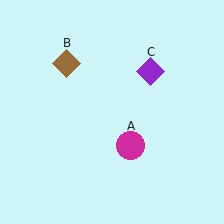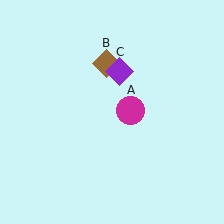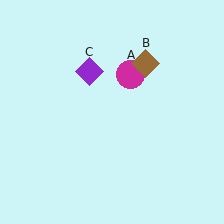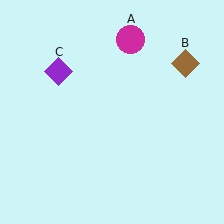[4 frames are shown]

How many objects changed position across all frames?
3 objects changed position: magenta circle (object A), brown diamond (object B), purple diamond (object C).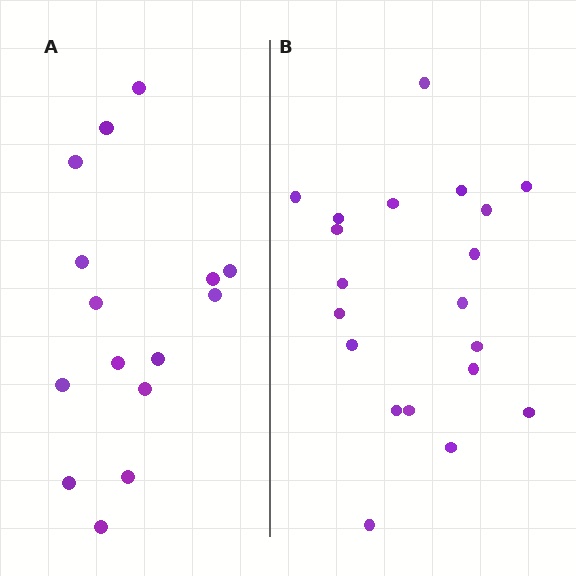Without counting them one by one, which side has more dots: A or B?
Region B (the right region) has more dots.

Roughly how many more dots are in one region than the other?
Region B has about 5 more dots than region A.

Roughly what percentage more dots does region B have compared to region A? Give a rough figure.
About 35% more.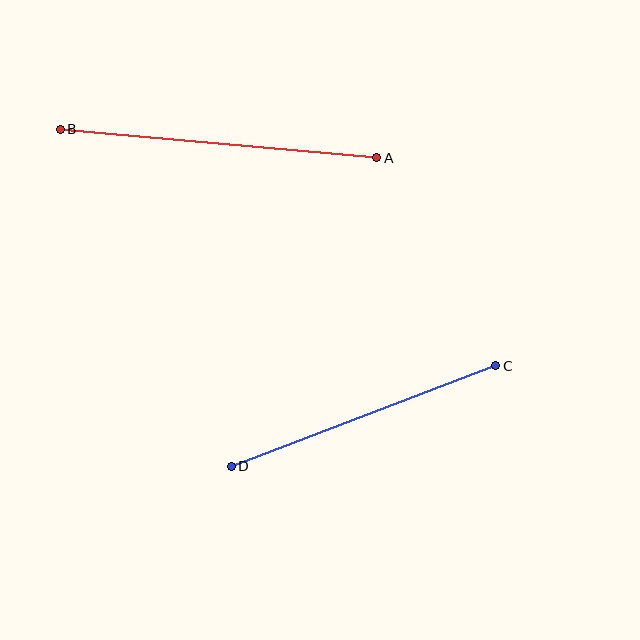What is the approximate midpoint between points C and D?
The midpoint is at approximately (363, 416) pixels.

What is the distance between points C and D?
The distance is approximately 283 pixels.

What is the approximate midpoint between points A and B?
The midpoint is at approximately (219, 144) pixels.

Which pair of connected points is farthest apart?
Points A and B are farthest apart.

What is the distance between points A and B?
The distance is approximately 318 pixels.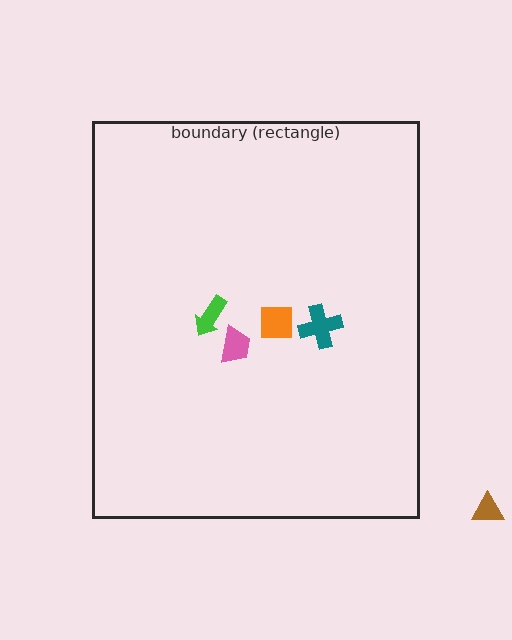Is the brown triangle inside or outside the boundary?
Outside.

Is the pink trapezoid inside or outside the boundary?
Inside.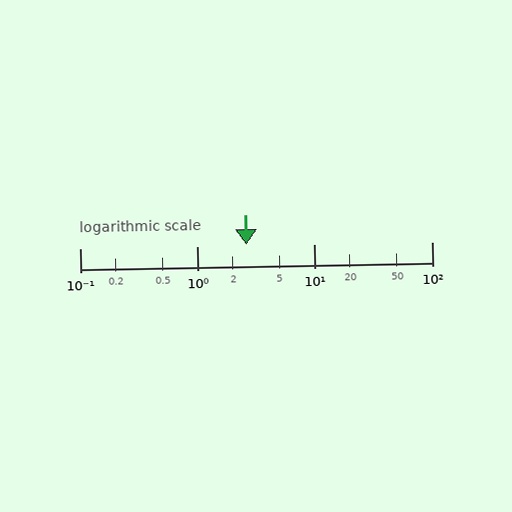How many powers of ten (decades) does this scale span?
The scale spans 3 decades, from 0.1 to 100.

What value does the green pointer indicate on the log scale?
The pointer indicates approximately 2.6.